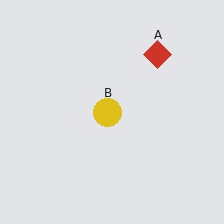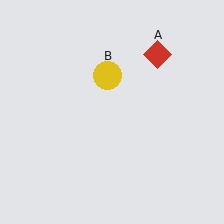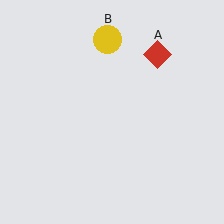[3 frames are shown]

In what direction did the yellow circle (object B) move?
The yellow circle (object B) moved up.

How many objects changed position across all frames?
1 object changed position: yellow circle (object B).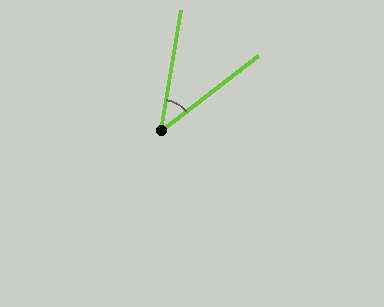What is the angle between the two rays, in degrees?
Approximately 43 degrees.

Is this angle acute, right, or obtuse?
It is acute.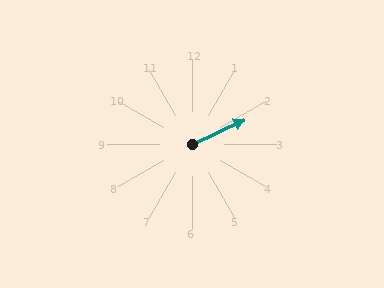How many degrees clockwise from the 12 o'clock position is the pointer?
Approximately 65 degrees.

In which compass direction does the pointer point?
Northeast.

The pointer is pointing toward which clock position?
Roughly 2 o'clock.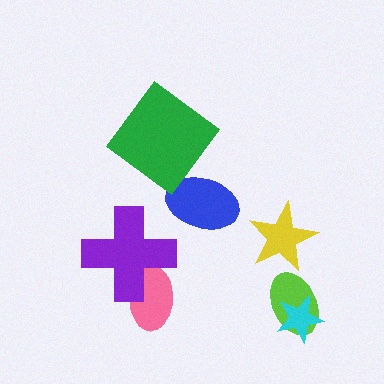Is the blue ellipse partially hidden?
No, no other shape covers it.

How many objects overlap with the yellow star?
0 objects overlap with the yellow star.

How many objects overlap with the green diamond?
0 objects overlap with the green diamond.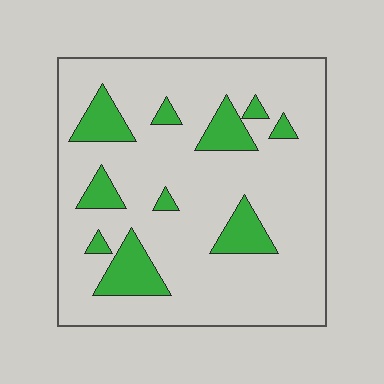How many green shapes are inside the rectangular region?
10.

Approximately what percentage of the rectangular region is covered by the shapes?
Approximately 15%.